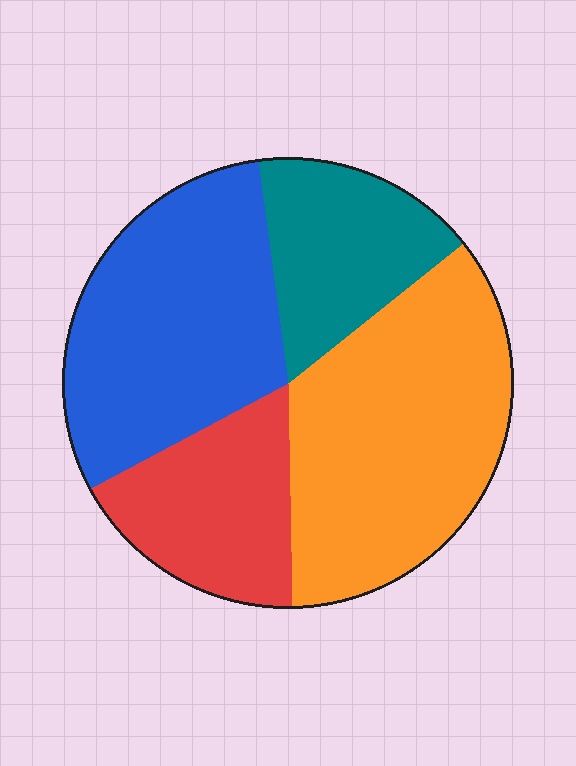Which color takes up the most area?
Orange, at roughly 35%.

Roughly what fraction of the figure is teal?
Teal takes up less than a quarter of the figure.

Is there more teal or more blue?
Blue.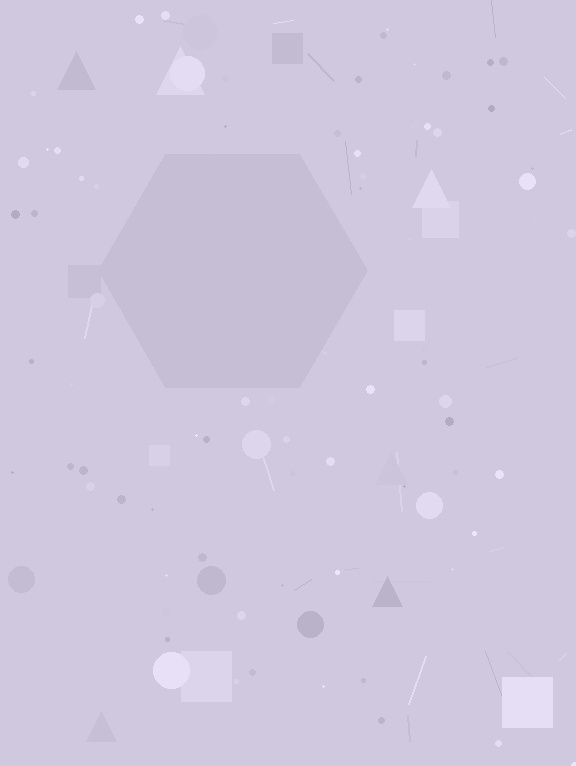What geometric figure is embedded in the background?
A hexagon is embedded in the background.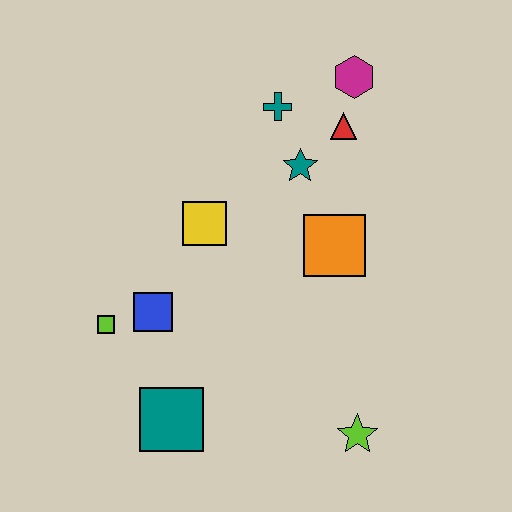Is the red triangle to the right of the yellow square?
Yes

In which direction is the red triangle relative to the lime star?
The red triangle is above the lime star.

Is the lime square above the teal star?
No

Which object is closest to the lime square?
The blue square is closest to the lime square.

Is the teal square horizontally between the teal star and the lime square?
Yes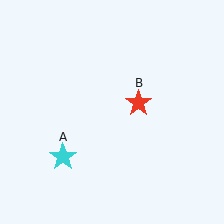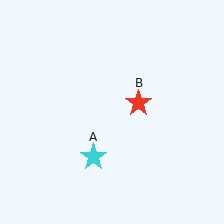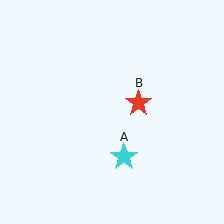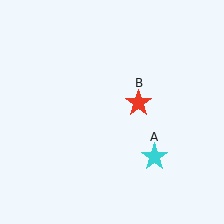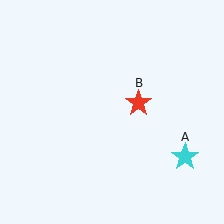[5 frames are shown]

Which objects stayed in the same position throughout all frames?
Red star (object B) remained stationary.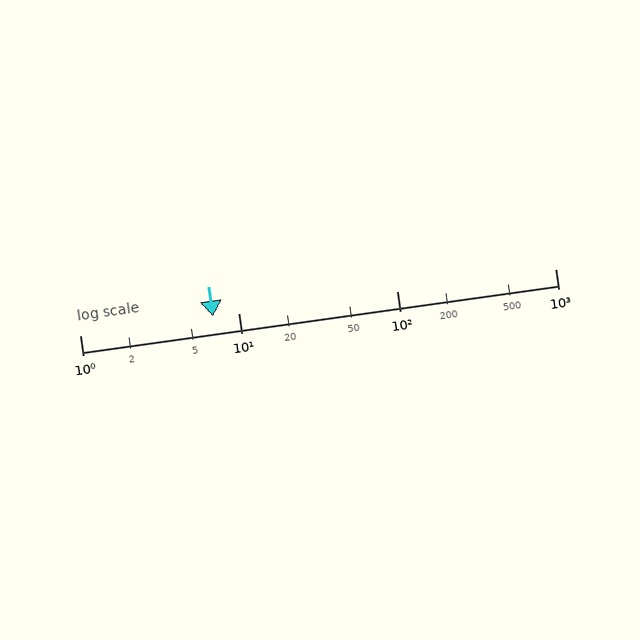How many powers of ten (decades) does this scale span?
The scale spans 3 decades, from 1 to 1000.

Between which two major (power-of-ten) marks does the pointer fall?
The pointer is between 1 and 10.